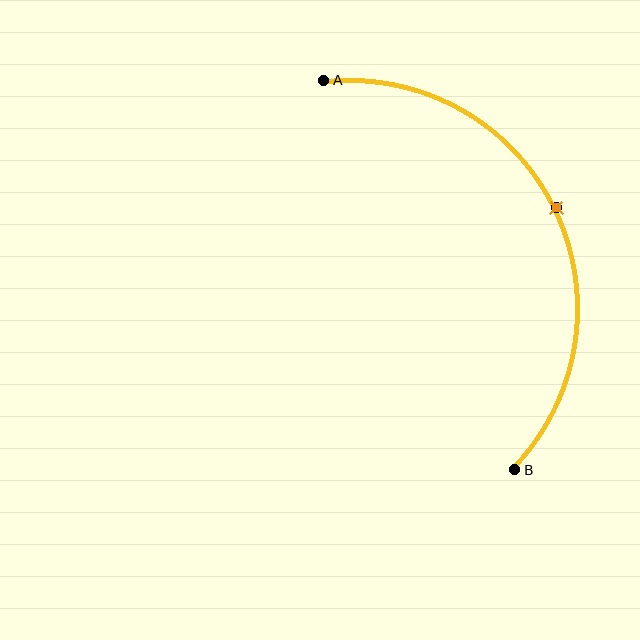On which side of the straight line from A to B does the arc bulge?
The arc bulges to the right of the straight line connecting A and B.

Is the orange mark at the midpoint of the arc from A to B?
Yes. The orange mark lies on the arc at equal arc-length from both A and B — it is the arc midpoint.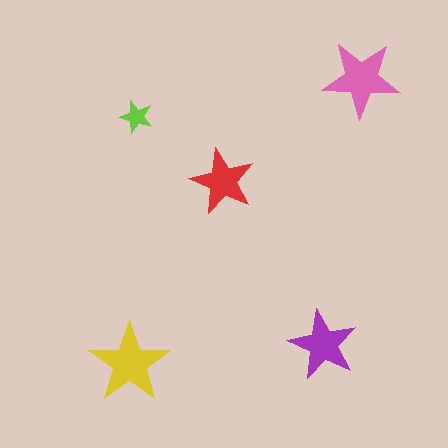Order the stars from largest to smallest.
the yellow one, the pink one, the purple one, the red one, the lime one.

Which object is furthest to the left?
The yellow star is leftmost.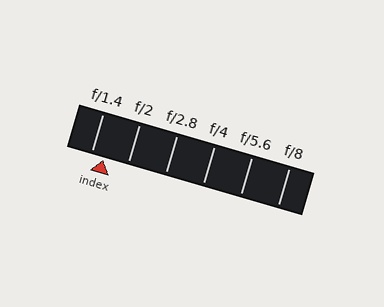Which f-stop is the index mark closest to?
The index mark is closest to f/1.4.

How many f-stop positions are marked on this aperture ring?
There are 6 f-stop positions marked.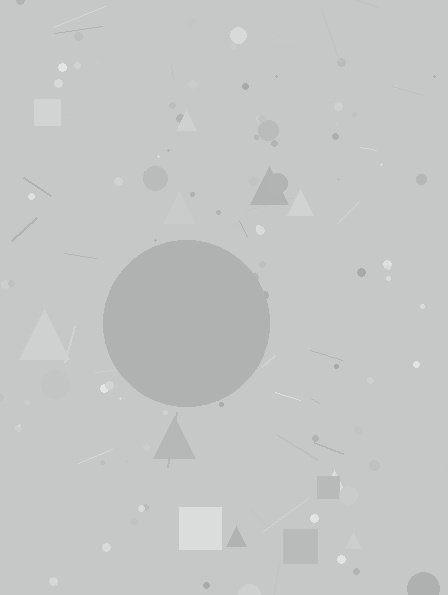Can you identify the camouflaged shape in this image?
The camouflaged shape is a circle.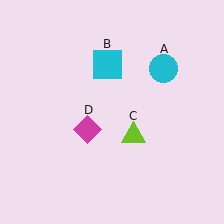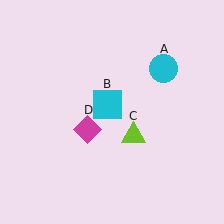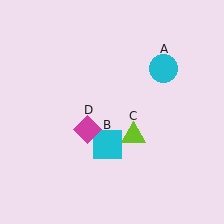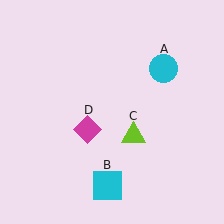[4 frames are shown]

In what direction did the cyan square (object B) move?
The cyan square (object B) moved down.